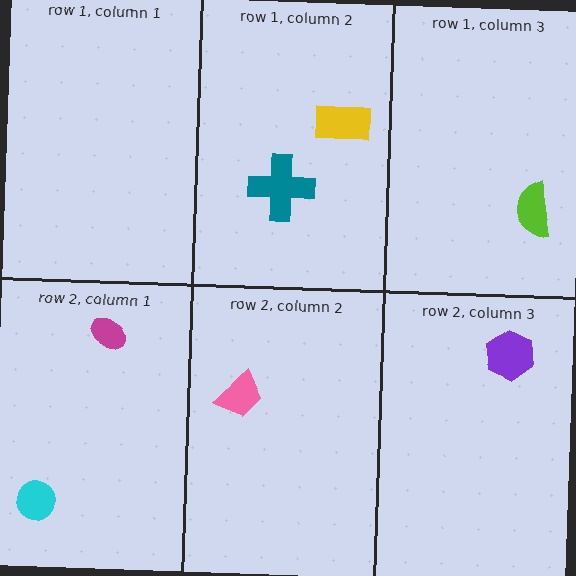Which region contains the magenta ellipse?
The row 2, column 1 region.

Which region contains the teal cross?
The row 1, column 2 region.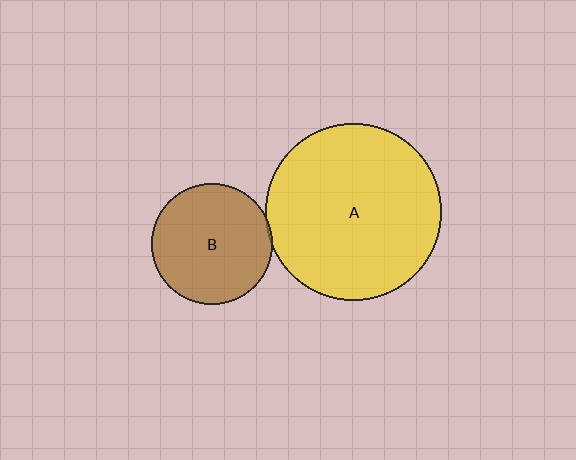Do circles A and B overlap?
Yes.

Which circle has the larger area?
Circle A (yellow).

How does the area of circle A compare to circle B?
Approximately 2.1 times.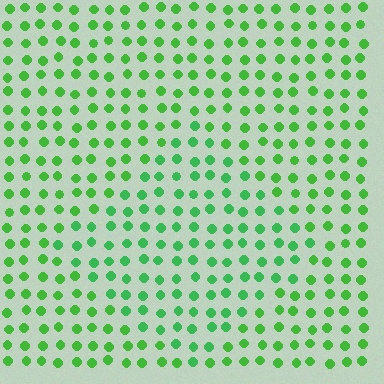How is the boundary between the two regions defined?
The boundary is defined purely by a slight shift in hue (about 17 degrees). Spacing, size, and orientation are identical on both sides.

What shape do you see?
I see a diamond.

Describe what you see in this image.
The image is filled with small green elements in a uniform arrangement. A diamond-shaped region is visible where the elements are tinted to a slightly different hue, forming a subtle color boundary.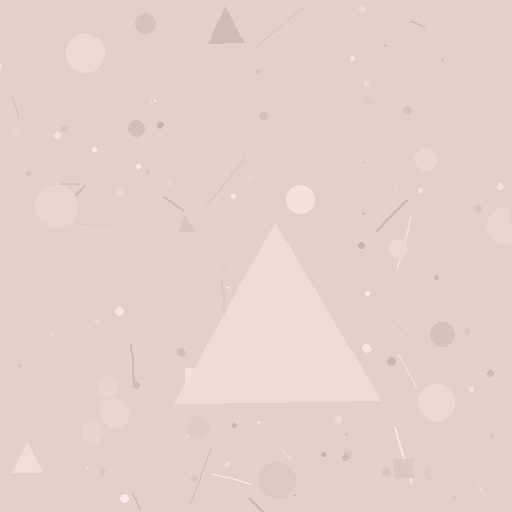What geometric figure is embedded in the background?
A triangle is embedded in the background.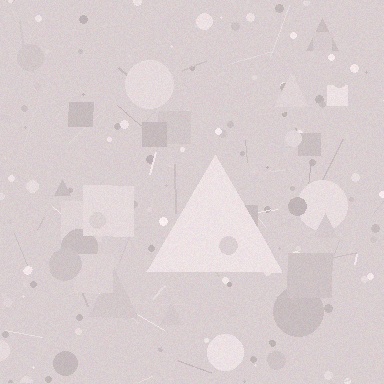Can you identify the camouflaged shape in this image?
The camouflaged shape is a triangle.